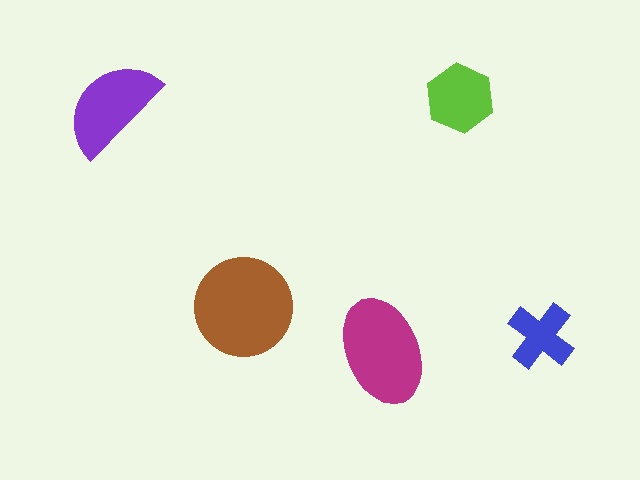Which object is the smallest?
The blue cross.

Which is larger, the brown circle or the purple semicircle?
The brown circle.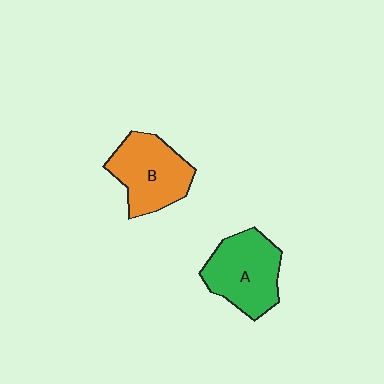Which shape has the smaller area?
Shape B (orange).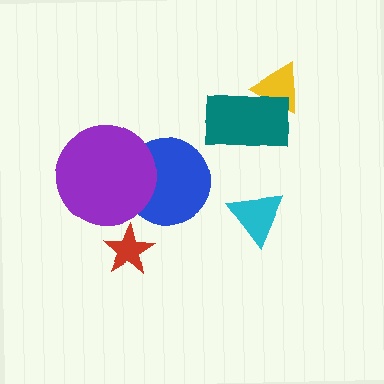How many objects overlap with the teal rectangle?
1 object overlaps with the teal rectangle.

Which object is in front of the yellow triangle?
The teal rectangle is in front of the yellow triangle.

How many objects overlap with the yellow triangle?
1 object overlaps with the yellow triangle.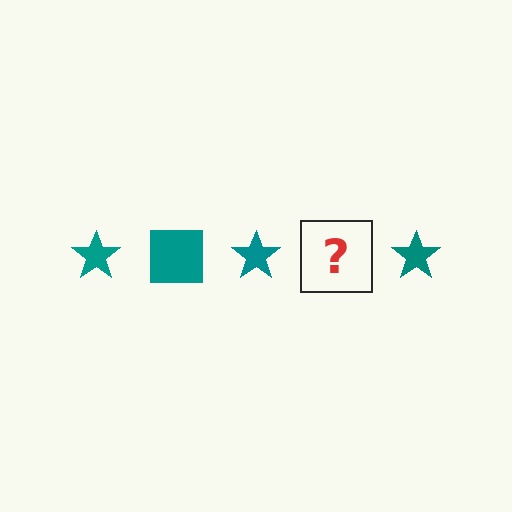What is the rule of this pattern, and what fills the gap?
The rule is that the pattern cycles through star, square shapes in teal. The gap should be filled with a teal square.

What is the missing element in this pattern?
The missing element is a teal square.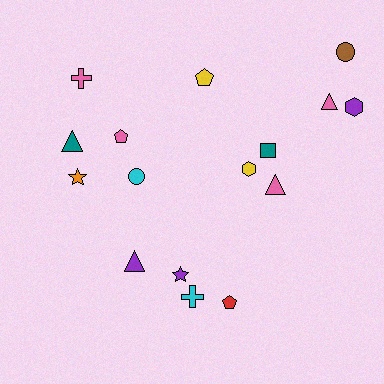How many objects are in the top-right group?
There are 7 objects.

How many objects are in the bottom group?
There are 4 objects.